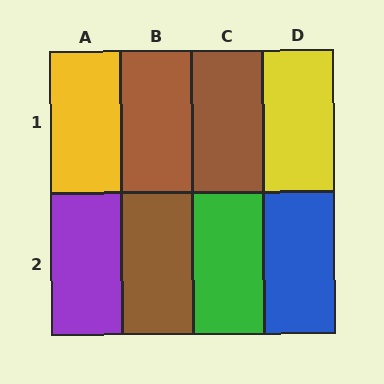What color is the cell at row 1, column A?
Yellow.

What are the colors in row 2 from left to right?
Purple, brown, green, blue.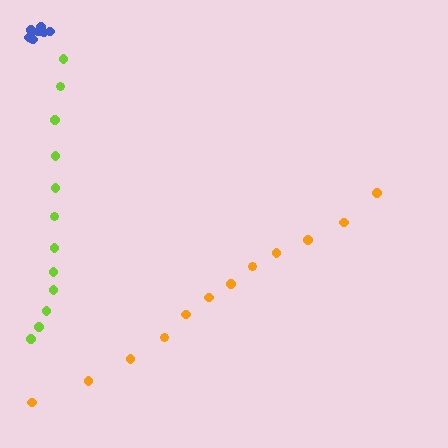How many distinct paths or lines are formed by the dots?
There are 3 distinct paths.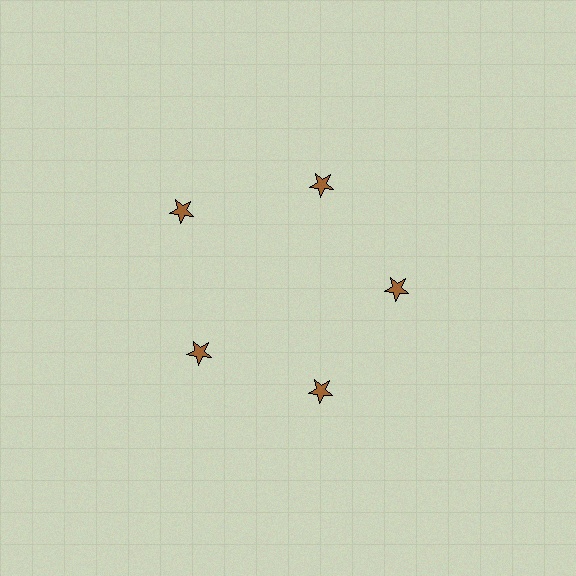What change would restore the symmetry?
The symmetry would be restored by moving it inward, back onto the ring so that all 5 stars sit at equal angles and equal distance from the center.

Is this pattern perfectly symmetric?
No. The 5 brown stars are arranged in a ring, but one element near the 10 o'clock position is pushed outward from the center, breaking the 5-fold rotational symmetry.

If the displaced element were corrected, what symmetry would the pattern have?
It would have 5-fold rotational symmetry — the pattern would map onto itself every 72 degrees.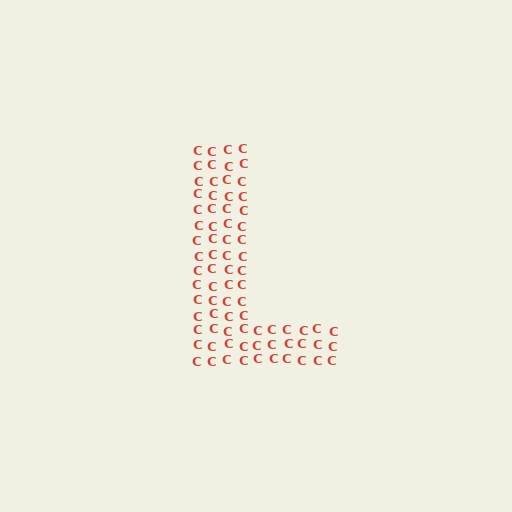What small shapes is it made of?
It is made of small letter C's.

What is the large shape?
The large shape is the letter L.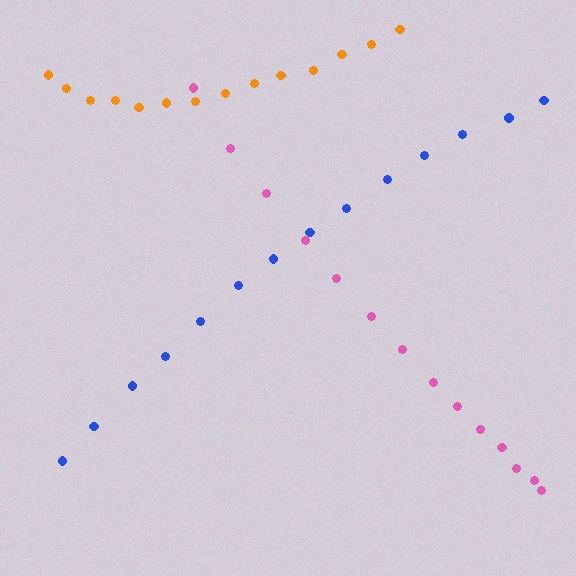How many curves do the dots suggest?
There are 3 distinct paths.